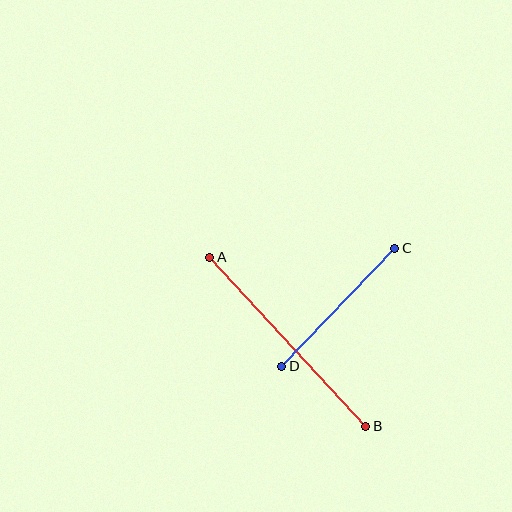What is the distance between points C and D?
The distance is approximately 164 pixels.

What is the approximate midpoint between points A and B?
The midpoint is at approximately (288, 342) pixels.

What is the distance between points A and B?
The distance is approximately 230 pixels.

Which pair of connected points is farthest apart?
Points A and B are farthest apart.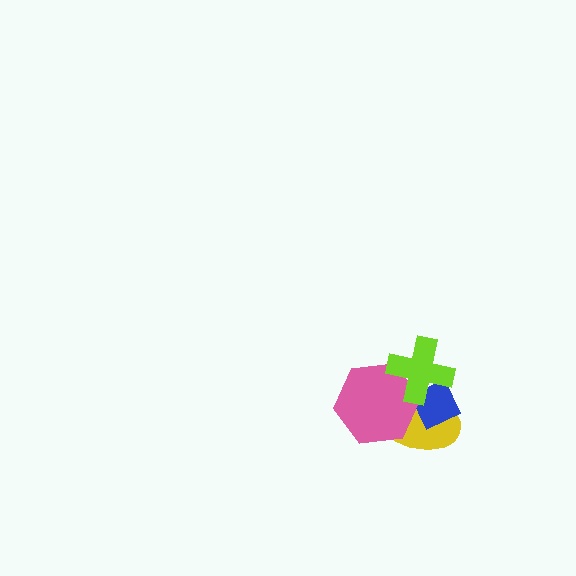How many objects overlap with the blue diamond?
3 objects overlap with the blue diamond.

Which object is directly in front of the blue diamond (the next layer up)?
The pink hexagon is directly in front of the blue diamond.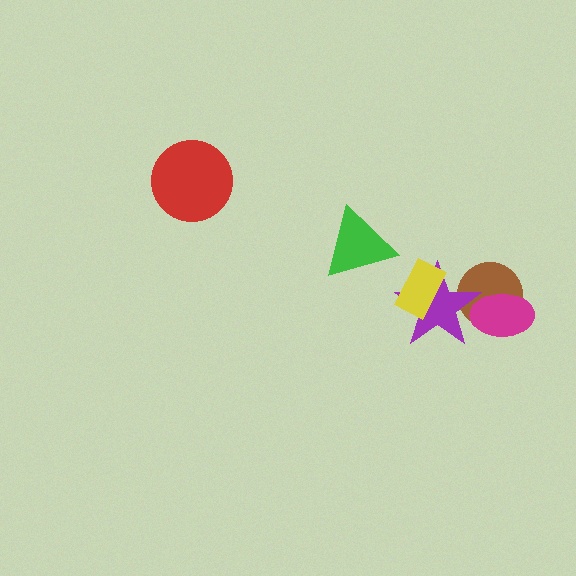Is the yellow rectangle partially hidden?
No, no other shape covers it.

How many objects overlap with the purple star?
3 objects overlap with the purple star.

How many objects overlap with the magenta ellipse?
2 objects overlap with the magenta ellipse.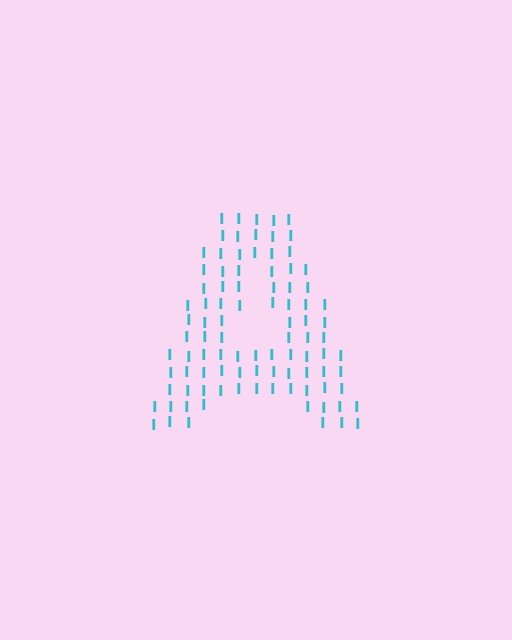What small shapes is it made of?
It is made of small letter I's.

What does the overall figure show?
The overall figure shows the letter A.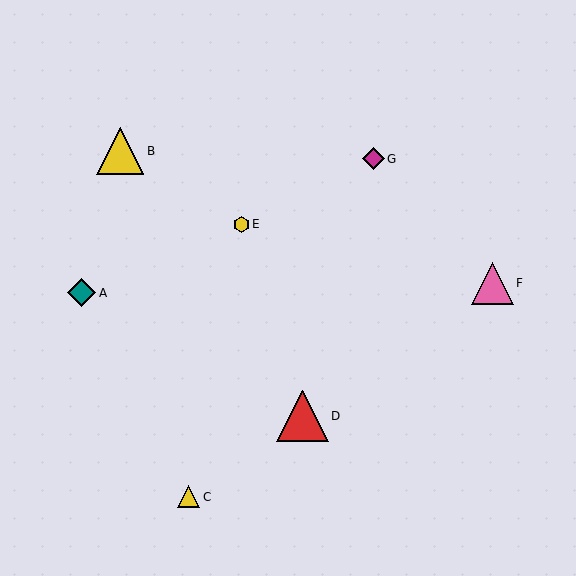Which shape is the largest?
The red triangle (labeled D) is the largest.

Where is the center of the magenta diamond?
The center of the magenta diamond is at (373, 159).